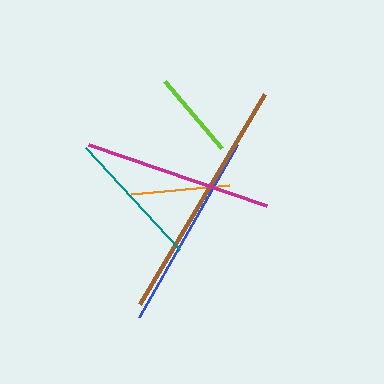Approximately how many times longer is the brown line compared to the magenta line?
The brown line is approximately 1.3 times the length of the magenta line.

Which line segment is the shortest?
The lime line is the shortest at approximately 88 pixels.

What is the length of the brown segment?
The brown segment is approximately 245 pixels long.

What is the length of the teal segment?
The teal segment is approximately 139 pixels long.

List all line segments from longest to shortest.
From longest to shortest: brown, blue, magenta, teal, orange, lime.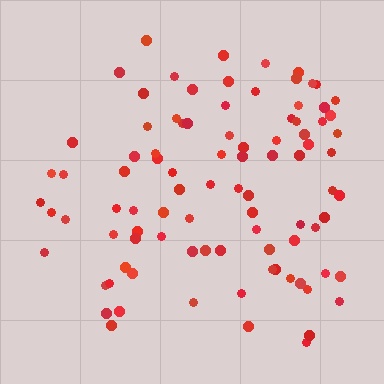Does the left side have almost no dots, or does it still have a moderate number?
Still a moderate number, just noticeably fewer than the right.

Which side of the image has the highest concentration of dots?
The right.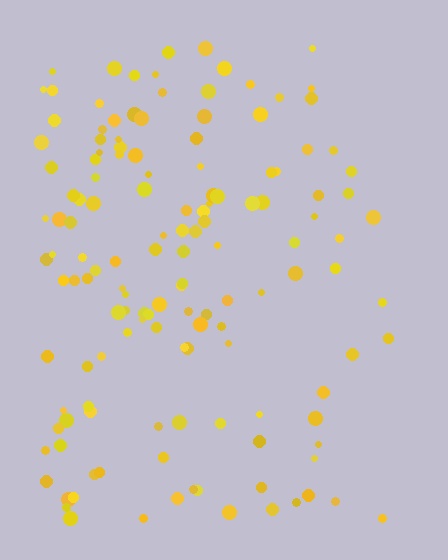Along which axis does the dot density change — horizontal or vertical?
Horizontal.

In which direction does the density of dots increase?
From right to left, with the left side densest.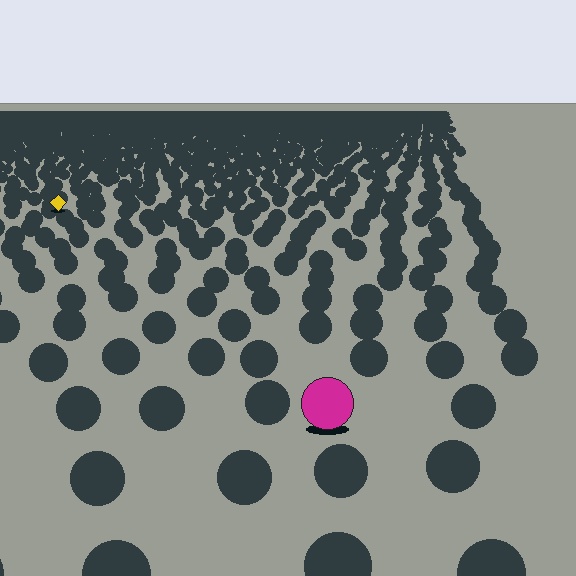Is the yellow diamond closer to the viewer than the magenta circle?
No. The magenta circle is closer — you can tell from the texture gradient: the ground texture is coarser near it.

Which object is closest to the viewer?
The magenta circle is closest. The texture marks near it are larger and more spread out.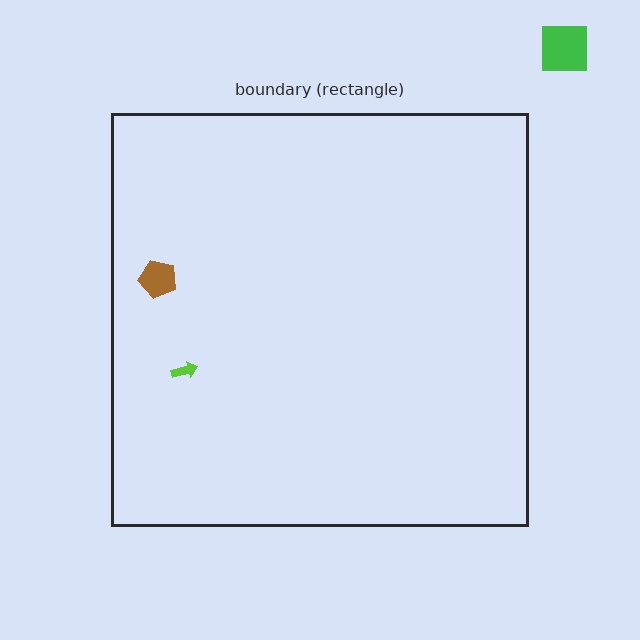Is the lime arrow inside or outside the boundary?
Inside.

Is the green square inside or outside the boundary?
Outside.